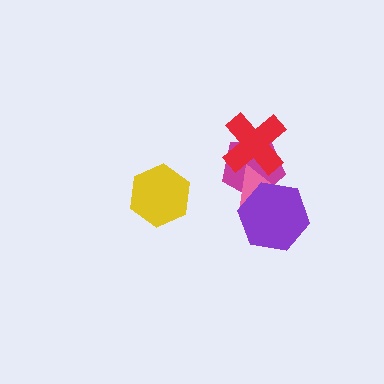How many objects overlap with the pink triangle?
3 objects overlap with the pink triangle.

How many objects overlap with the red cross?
2 objects overlap with the red cross.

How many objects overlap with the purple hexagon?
2 objects overlap with the purple hexagon.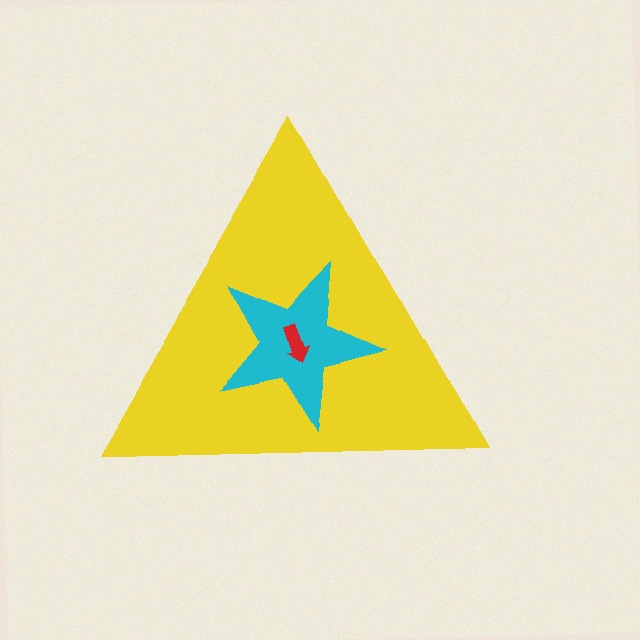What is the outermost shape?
The yellow triangle.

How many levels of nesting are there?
3.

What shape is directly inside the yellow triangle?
The cyan star.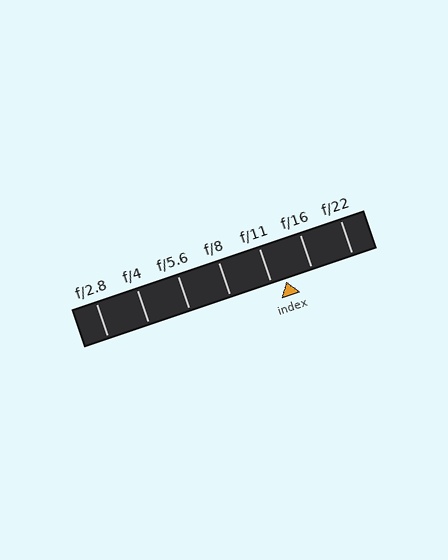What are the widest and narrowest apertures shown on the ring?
The widest aperture shown is f/2.8 and the narrowest is f/22.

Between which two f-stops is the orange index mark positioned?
The index mark is between f/11 and f/16.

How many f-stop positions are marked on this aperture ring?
There are 7 f-stop positions marked.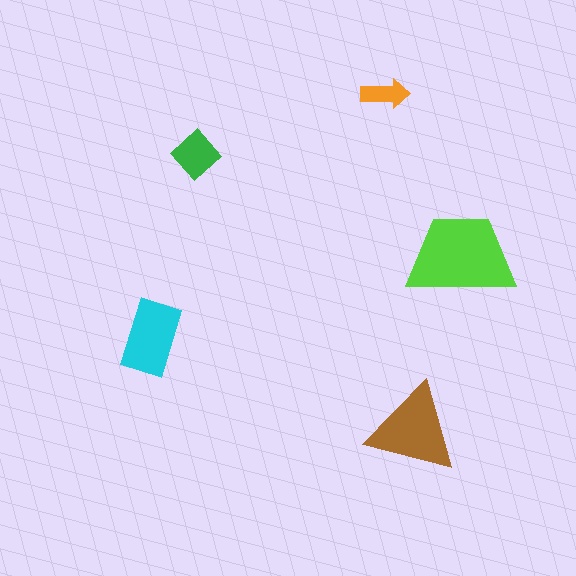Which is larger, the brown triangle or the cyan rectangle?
The brown triangle.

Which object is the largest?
The lime trapezoid.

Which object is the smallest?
The orange arrow.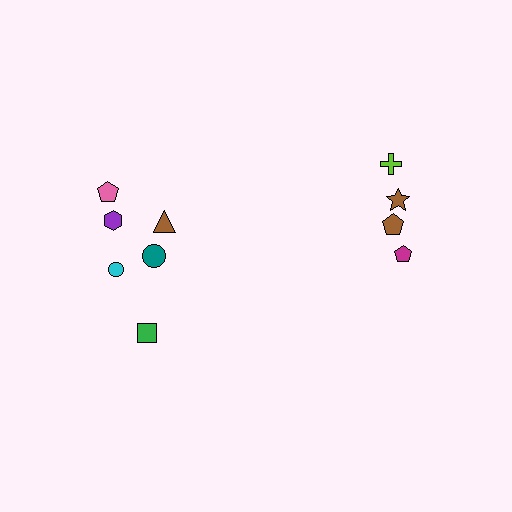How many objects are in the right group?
There are 4 objects.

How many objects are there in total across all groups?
There are 10 objects.